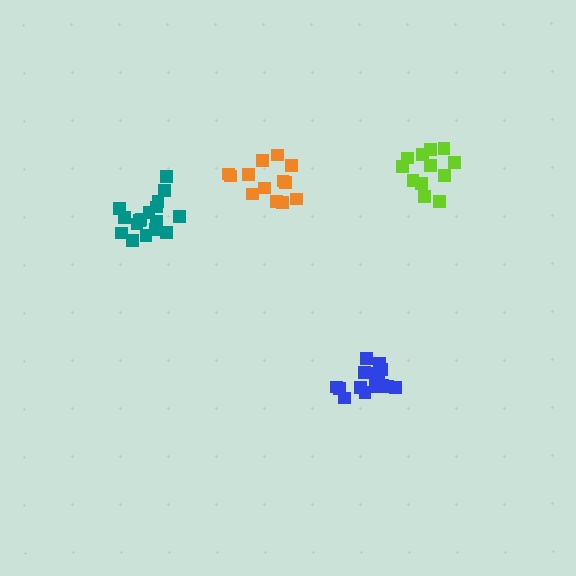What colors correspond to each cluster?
The clusters are colored: blue, lime, orange, teal.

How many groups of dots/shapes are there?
There are 4 groups.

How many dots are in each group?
Group 1: 15 dots, Group 2: 12 dots, Group 3: 13 dots, Group 4: 17 dots (57 total).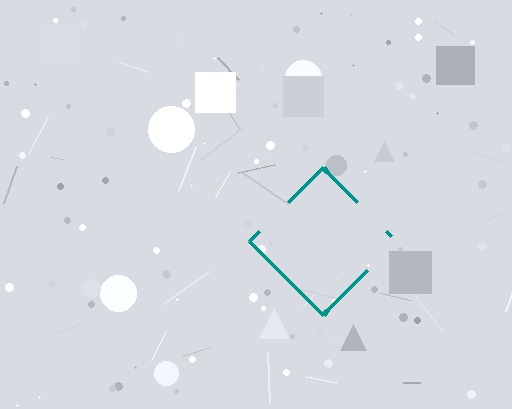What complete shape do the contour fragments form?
The contour fragments form a diamond.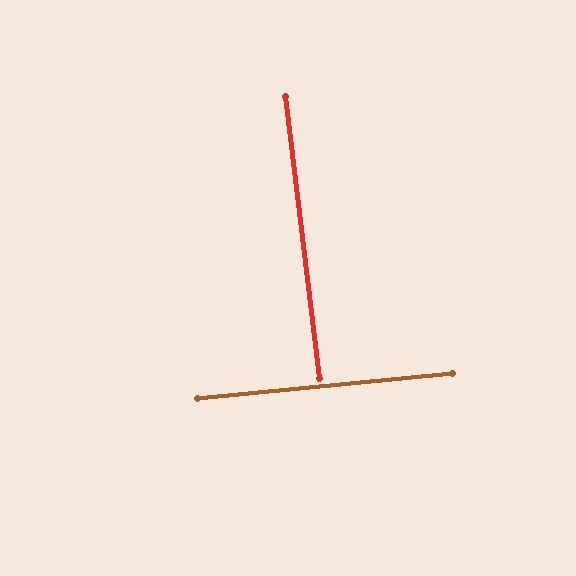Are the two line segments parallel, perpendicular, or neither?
Perpendicular — they meet at approximately 89°.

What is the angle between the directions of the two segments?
Approximately 89 degrees.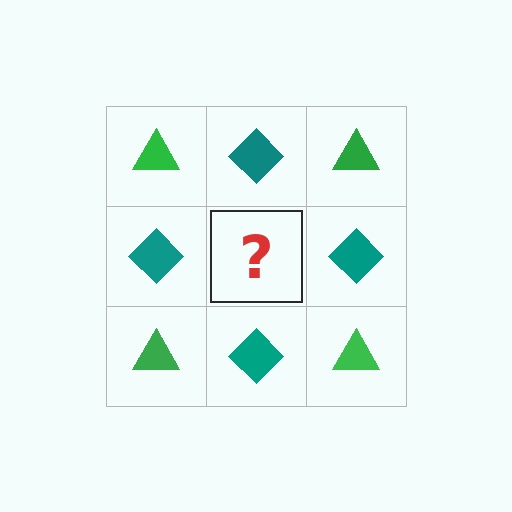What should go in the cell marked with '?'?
The missing cell should contain a green triangle.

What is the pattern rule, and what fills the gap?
The rule is that it alternates green triangle and teal diamond in a checkerboard pattern. The gap should be filled with a green triangle.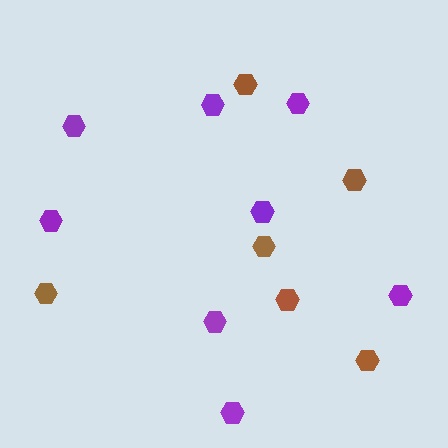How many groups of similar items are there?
There are 2 groups: one group of brown hexagons (6) and one group of purple hexagons (8).